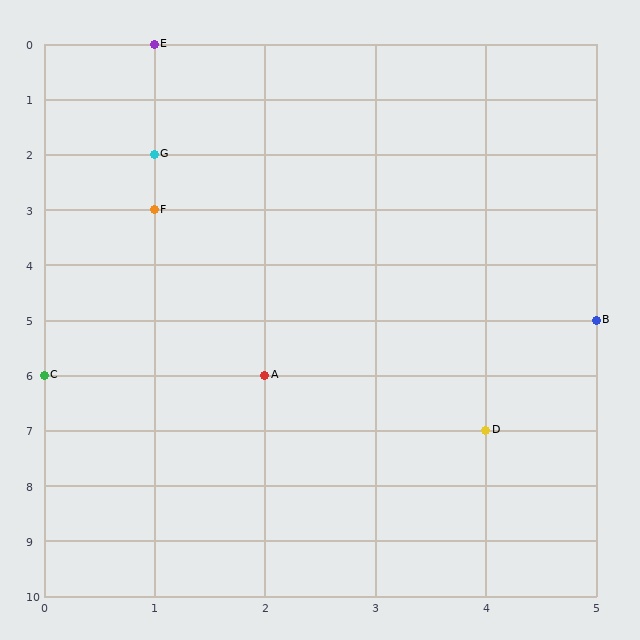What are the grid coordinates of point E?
Point E is at grid coordinates (1, 0).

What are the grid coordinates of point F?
Point F is at grid coordinates (1, 3).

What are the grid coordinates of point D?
Point D is at grid coordinates (4, 7).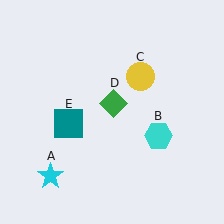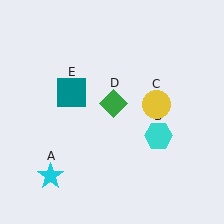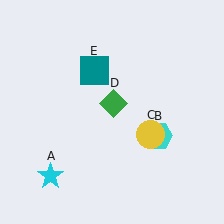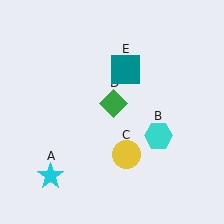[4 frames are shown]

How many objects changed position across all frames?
2 objects changed position: yellow circle (object C), teal square (object E).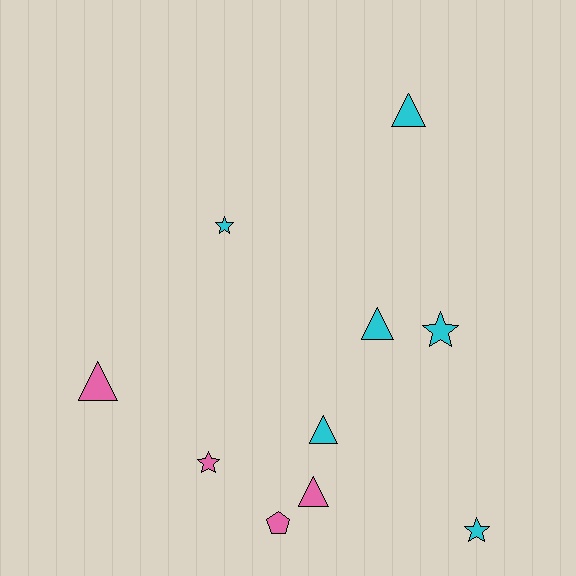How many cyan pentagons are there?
There are no cyan pentagons.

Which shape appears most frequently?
Triangle, with 5 objects.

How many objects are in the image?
There are 10 objects.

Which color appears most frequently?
Cyan, with 6 objects.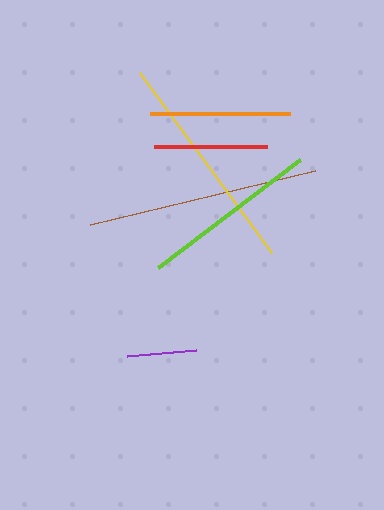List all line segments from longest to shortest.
From longest to shortest: brown, yellow, lime, orange, red, purple.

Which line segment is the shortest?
The purple line is the shortest at approximately 69 pixels.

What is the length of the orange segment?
The orange segment is approximately 140 pixels long.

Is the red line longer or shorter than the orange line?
The orange line is longer than the red line.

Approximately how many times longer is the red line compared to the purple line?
The red line is approximately 1.6 times the length of the purple line.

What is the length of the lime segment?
The lime segment is approximately 178 pixels long.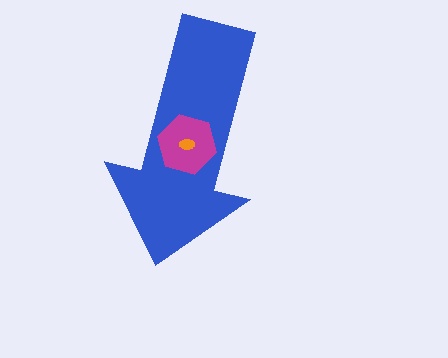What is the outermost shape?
The blue arrow.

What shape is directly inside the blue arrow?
The magenta hexagon.